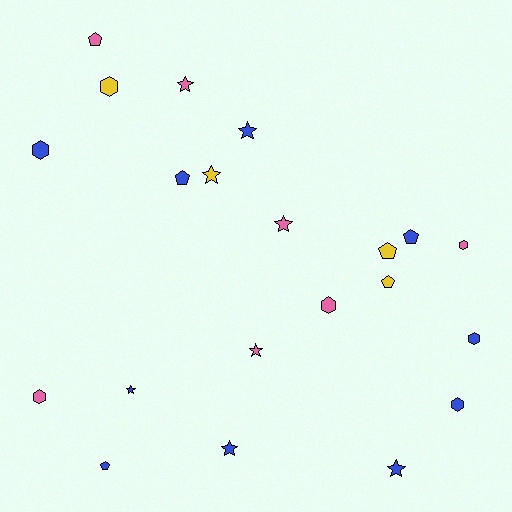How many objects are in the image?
There are 21 objects.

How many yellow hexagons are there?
There is 1 yellow hexagon.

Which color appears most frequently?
Blue, with 10 objects.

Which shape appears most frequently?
Star, with 8 objects.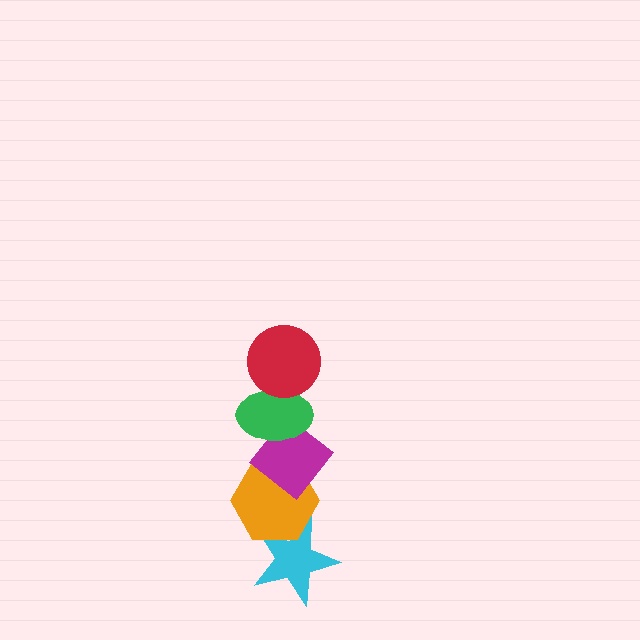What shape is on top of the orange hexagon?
The magenta diamond is on top of the orange hexagon.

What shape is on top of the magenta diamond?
The green ellipse is on top of the magenta diamond.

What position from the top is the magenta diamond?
The magenta diamond is 3rd from the top.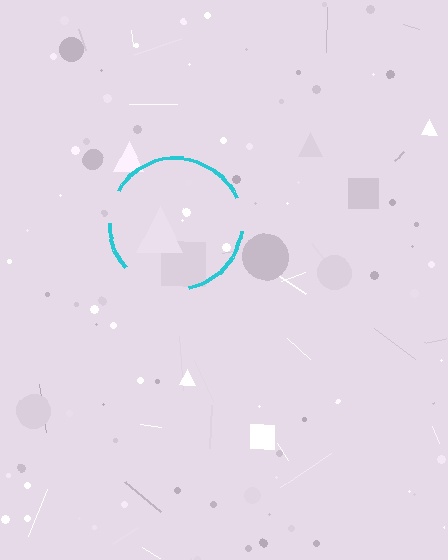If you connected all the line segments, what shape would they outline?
They would outline a circle.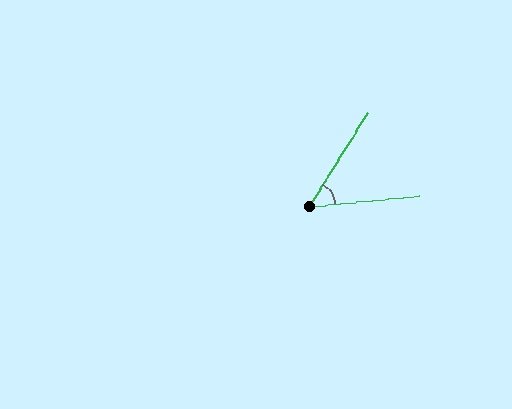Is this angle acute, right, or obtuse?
It is acute.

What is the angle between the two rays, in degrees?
Approximately 52 degrees.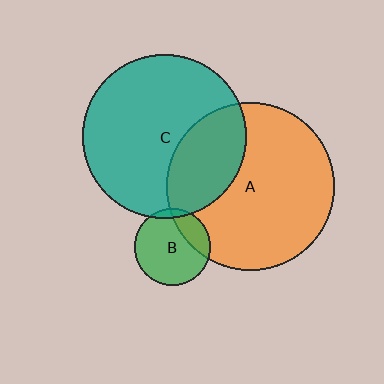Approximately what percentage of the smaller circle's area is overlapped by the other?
Approximately 5%.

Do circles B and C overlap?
Yes.